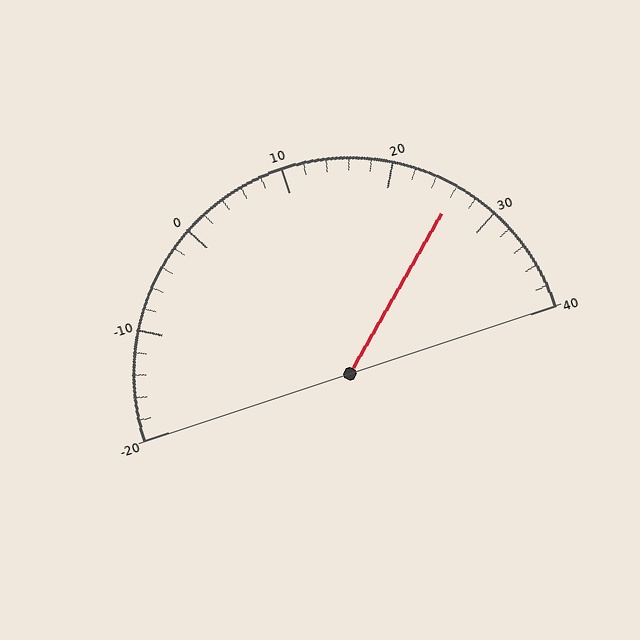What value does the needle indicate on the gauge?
The needle indicates approximately 26.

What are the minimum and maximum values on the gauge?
The gauge ranges from -20 to 40.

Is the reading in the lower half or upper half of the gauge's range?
The reading is in the upper half of the range (-20 to 40).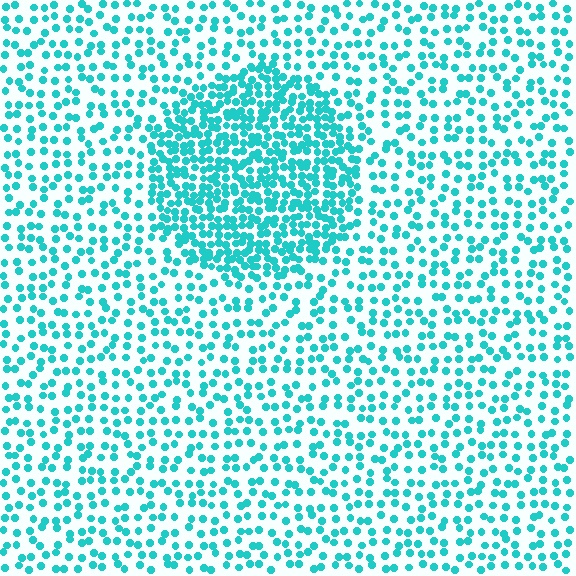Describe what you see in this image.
The image contains small cyan elements arranged at two different densities. A circle-shaped region is visible where the elements are more densely packed than the surrounding area.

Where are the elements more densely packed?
The elements are more densely packed inside the circle boundary.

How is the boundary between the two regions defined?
The boundary is defined by a change in element density (approximately 2.2x ratio). All elements are the same color, size, and shape.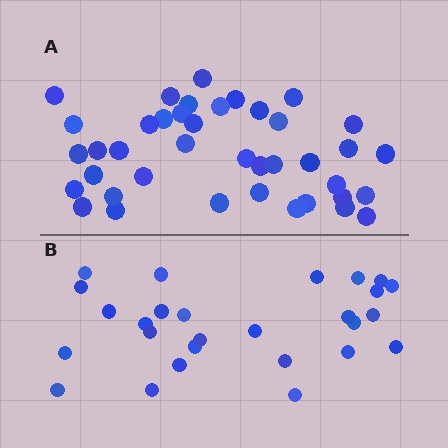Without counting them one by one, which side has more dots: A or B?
Region A (the top region) has more dots.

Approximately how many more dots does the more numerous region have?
Region A has approximately 15 more dots than region B.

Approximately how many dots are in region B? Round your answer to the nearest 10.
About 30 dots. (The exact count is 27, which rounds to 30.)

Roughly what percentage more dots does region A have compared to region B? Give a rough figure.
About 50% more.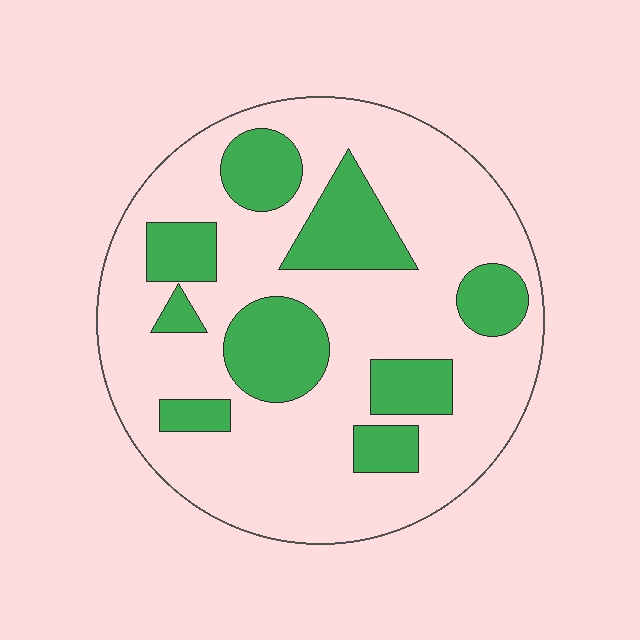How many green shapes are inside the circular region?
9.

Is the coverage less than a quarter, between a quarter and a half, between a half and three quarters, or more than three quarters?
Between a quarter and a half.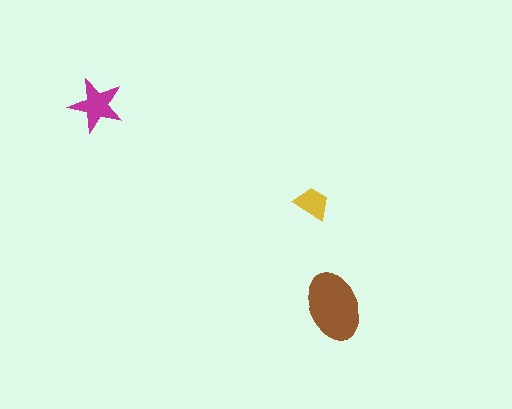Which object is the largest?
The brown ellipse.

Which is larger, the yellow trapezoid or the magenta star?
The magenta star.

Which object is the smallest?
The yellow trapezoid.